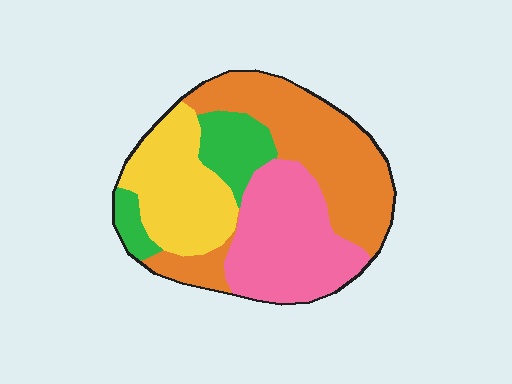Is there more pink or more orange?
Orange.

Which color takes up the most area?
Orange, at roughly 35%.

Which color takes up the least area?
Green, at roughly 15%.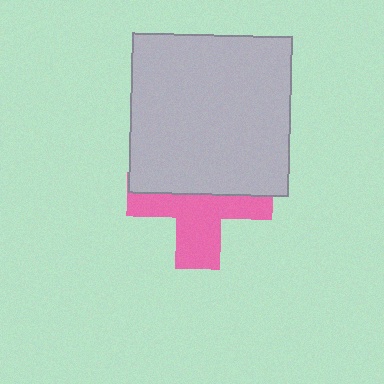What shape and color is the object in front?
The object in front is a light gray square.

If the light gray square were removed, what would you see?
You would see the complete pink cross.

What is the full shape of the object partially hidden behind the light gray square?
The partially hidden object is a pink cross.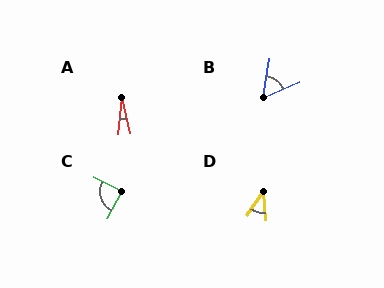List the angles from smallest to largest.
A (18°), D (40°), B (58°), C (88°).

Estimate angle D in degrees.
Approximately 40 degrees.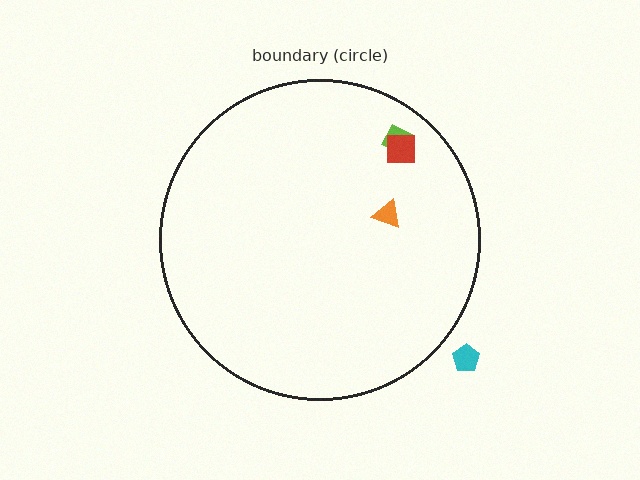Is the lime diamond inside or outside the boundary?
Inside.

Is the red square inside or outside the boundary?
Inside.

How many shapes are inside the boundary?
3 inside, 1 outside.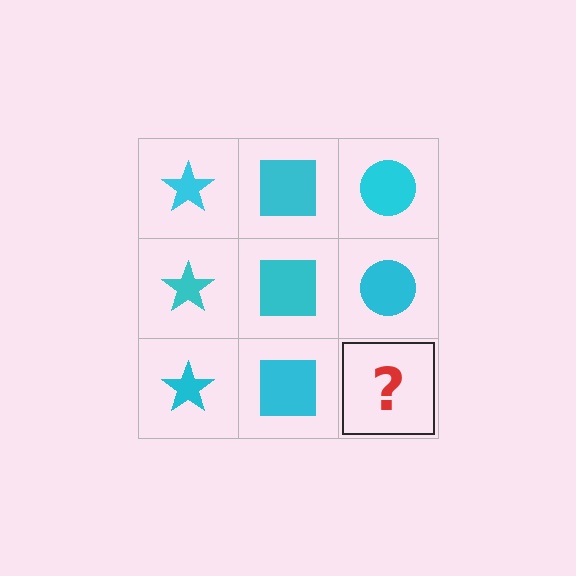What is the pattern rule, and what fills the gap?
The rule is that each column has a consistent shape. The gap should be filled with a cyan circle.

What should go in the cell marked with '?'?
The missing cell should contain a cyan circle.